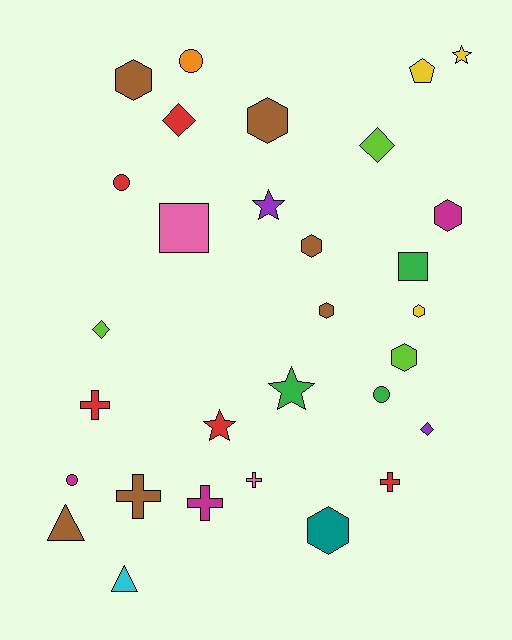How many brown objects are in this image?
There are 6 brown objects.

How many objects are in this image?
There are 30 objects.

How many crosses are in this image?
There are 5 crosses.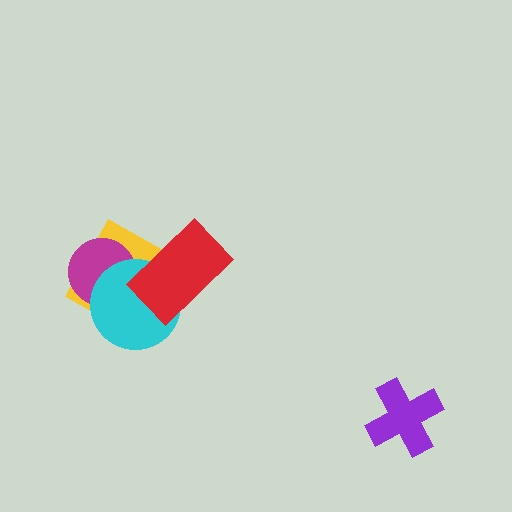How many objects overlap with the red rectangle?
2 objects overlap with the red rectangle.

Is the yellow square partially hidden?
Yes, it is partially covered by another shape.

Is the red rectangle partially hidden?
No, no other shape covers it.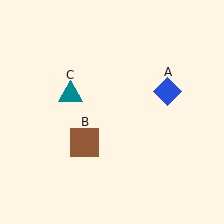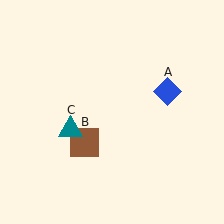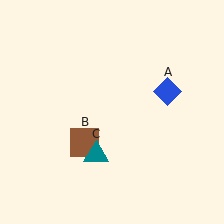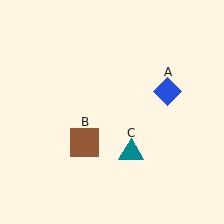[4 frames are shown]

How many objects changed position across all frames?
1 object changed position: teal triangle (object C).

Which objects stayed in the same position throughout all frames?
Blue diamond (object A) and brown square (object B) remained stationary.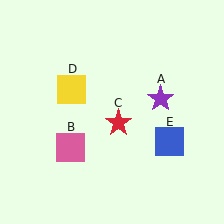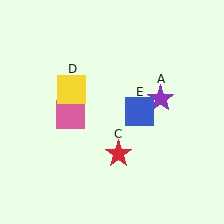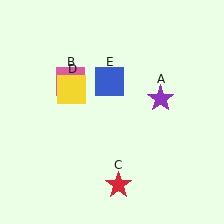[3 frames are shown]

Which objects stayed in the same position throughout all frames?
Purple star (object A) and yellow square (object D) remained stationary.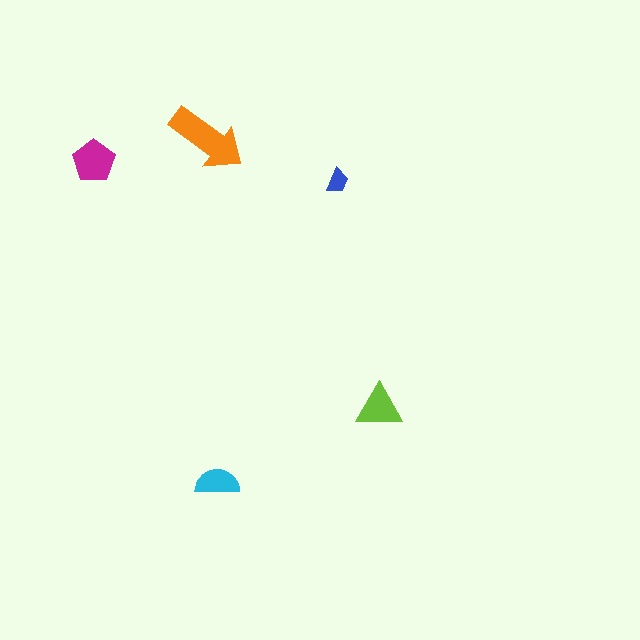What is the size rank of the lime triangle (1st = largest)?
3rd.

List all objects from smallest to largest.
The blue trapezoid, the cyan semicircle, the lime triangle, the magenta pentagon, the orange arrow.